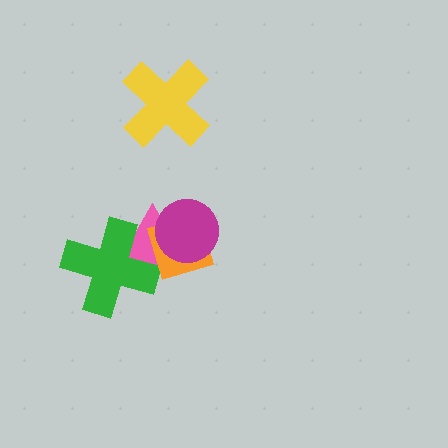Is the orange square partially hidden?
Yes, it is partially covered by another shape.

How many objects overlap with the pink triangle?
3 objects overlap with the pink triangle.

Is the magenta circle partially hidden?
No, no other shape covers it.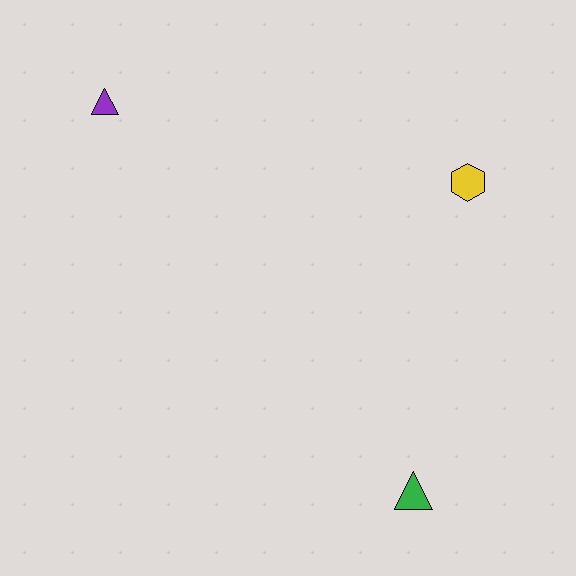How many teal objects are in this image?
There are no teal objects.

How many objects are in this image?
There are 3 objects.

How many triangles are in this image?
There are 2 triangles.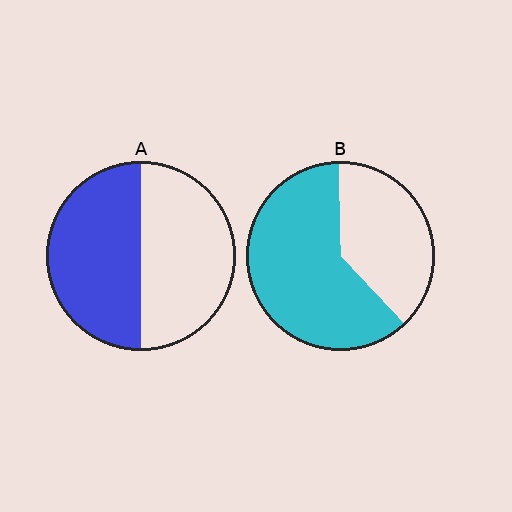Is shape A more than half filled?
Roughly half.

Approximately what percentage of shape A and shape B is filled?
A is approximately 50% and B is approximately 60%.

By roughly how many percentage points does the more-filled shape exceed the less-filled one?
By roughly 10 percentage points (B over A).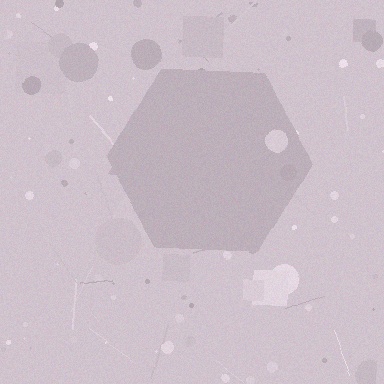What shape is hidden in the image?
A hexagon is hidden in the image.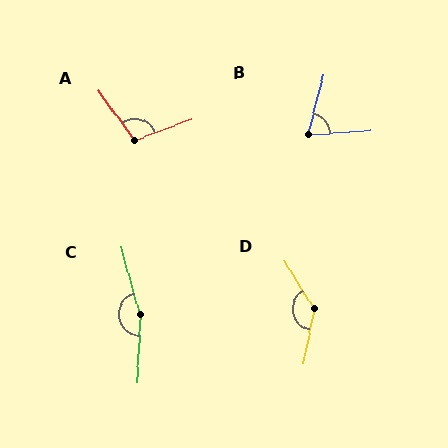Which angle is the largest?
C, at approximately 162 degrees.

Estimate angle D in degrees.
Approximately 138 degrees.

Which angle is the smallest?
B, at approximately 72 degrees.